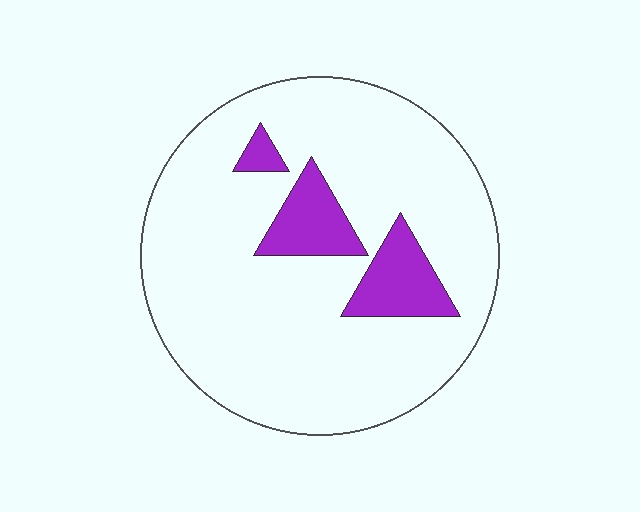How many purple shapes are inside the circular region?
3.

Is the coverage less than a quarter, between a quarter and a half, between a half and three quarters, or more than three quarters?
Less than a quarter.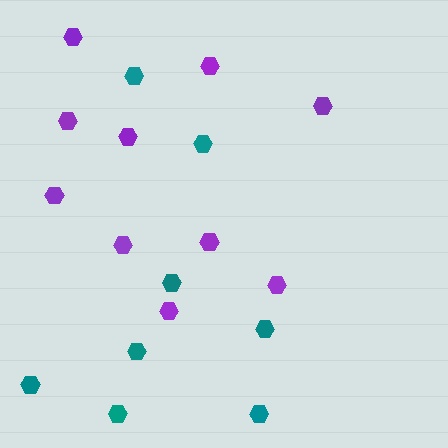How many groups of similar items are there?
There are 2 groups: one group of purple hexagons (10) and one group of teal hexagons (8).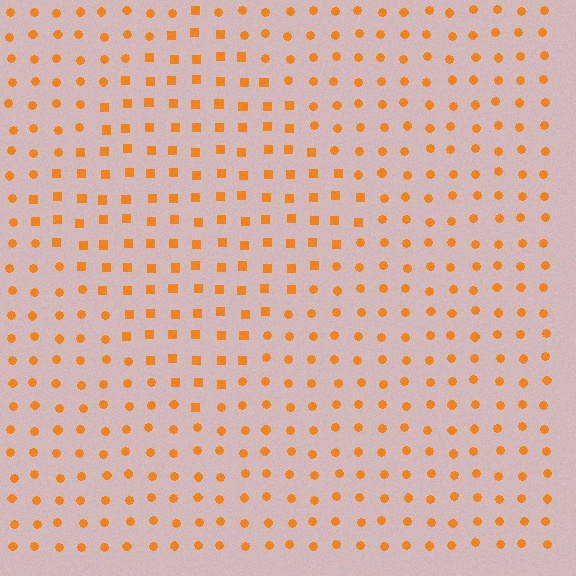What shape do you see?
I see a diamond.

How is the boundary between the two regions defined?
The boundary is defined by a change in element shape: squares inside vs. circles outside. All elements share the same color and spacing.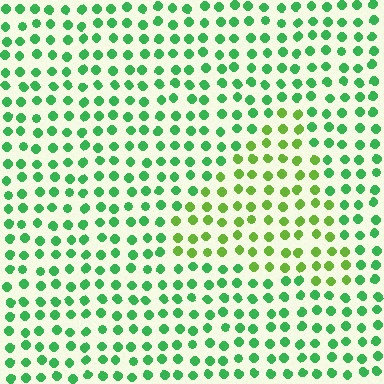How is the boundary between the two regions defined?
The boundary is defined purely by a slight shift in hue (about 36 degrees). Spacing, size, and orientation are identical on both sides.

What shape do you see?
I see a triangle.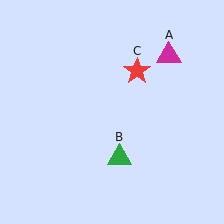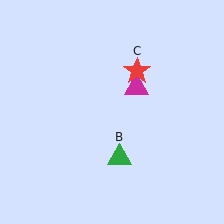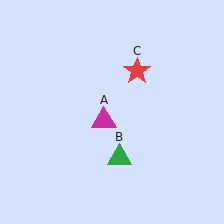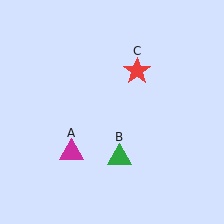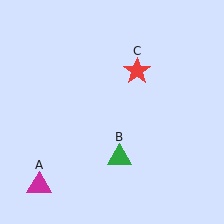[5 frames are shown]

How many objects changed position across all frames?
1 object changed position: magenta triangle (object A).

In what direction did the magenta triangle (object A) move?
The magenta triangle (object A) moved down and to the left.